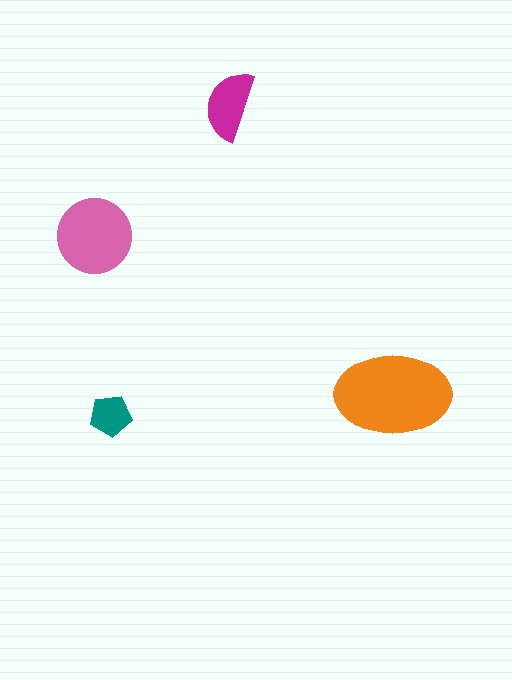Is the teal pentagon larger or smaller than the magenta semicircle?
Smaller.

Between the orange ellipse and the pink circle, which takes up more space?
The orange ellipse.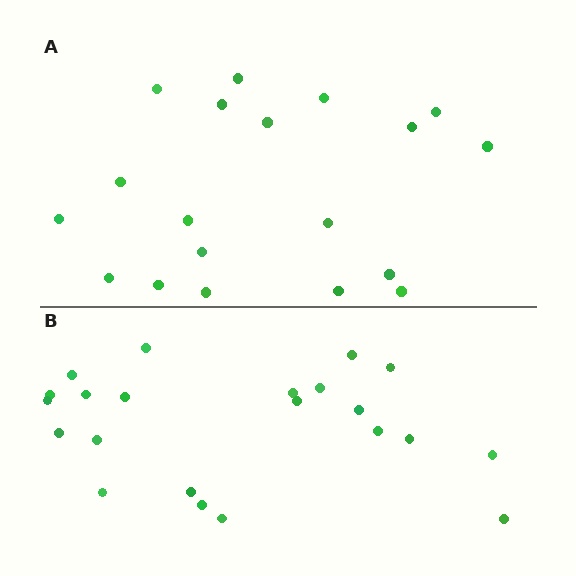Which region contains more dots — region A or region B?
Region B (the bottom region) has more dots.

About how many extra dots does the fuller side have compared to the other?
Region B has just a few more — roughly 2 or 3 more dots than region A.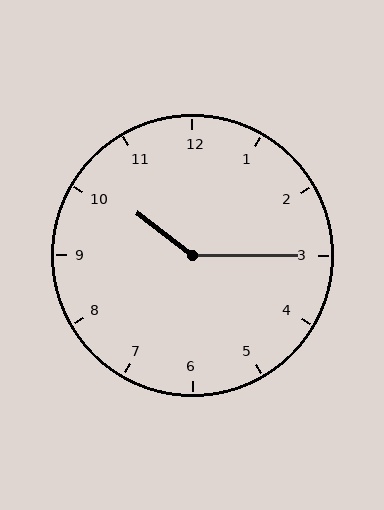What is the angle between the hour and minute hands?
Approximately 142 degrees.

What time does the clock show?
10:15.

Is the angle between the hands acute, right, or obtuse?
It is obtuse.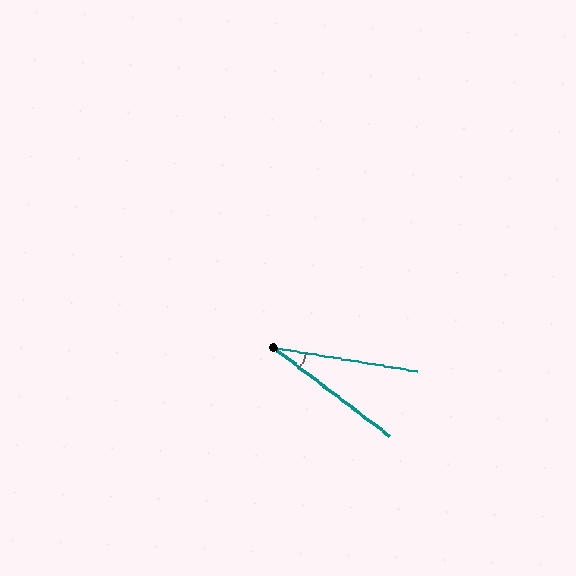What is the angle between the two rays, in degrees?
Approximately 28 degrees.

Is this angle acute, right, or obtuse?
It is acute.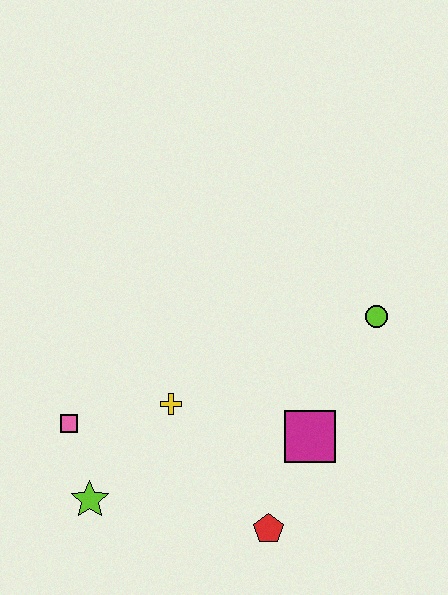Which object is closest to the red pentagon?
The magenta square is closest to the red pentagon.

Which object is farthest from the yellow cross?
The lime circle is farthest from the yellow cross.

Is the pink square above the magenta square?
Yes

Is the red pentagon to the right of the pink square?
Yes